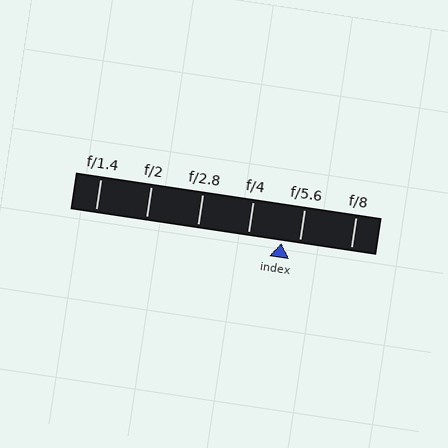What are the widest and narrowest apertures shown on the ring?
The widest aperture shown is f/1.4 and the narrowest is f/8.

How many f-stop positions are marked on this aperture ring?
There are 6 f-stop positions marked.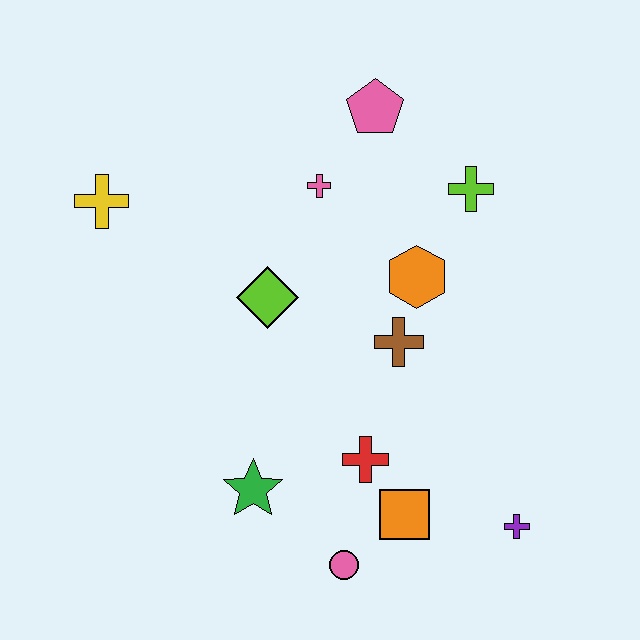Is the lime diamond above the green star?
Yes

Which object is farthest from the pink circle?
The pink pentagon is farthest from the pink circle.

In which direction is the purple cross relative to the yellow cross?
The purple cross is to the right of the yellow cross.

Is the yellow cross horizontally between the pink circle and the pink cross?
No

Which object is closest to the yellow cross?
The lime diamond is closest to the yellow cross.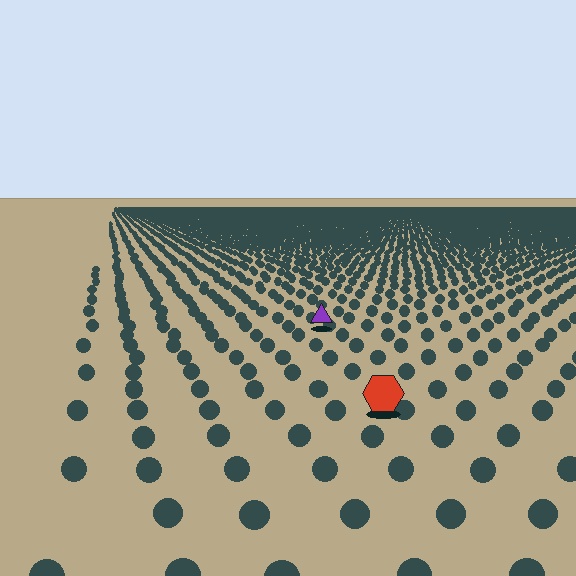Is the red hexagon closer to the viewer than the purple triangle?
Yes. The red hexagon is closer — you can tell from the texture gradient: the ground texture is coarser near it.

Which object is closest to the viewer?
The red hexagon is closest. The texture marks near it are larger and more spread out.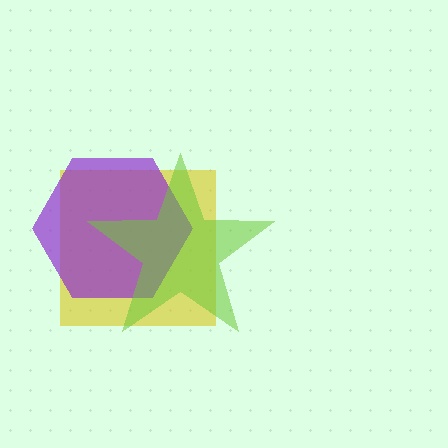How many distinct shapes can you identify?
There are 3 distinct shapes: a yellow square, a purple hexagon, a lime star.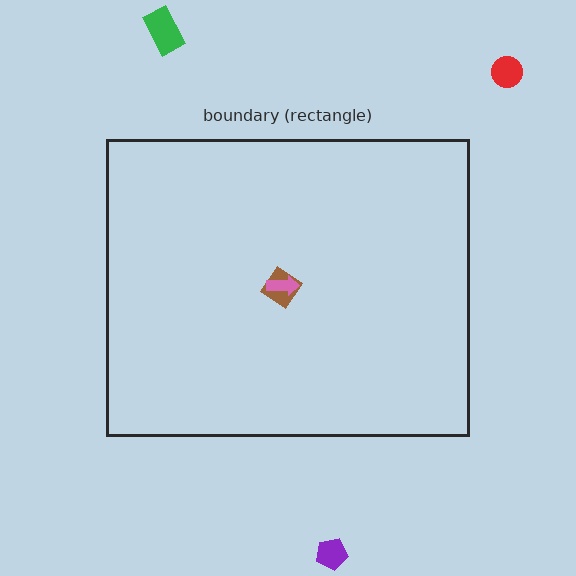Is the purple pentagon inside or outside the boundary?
Outside.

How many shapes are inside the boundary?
2 inside, 3 outside.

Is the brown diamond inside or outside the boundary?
Inside.